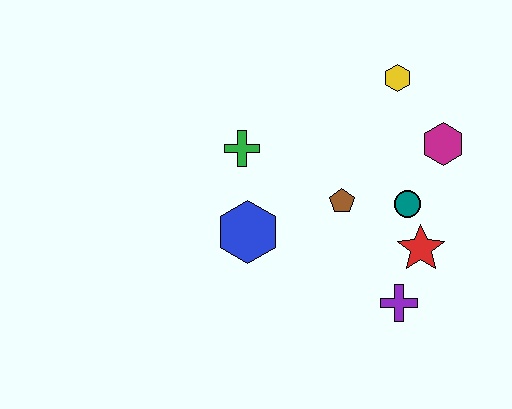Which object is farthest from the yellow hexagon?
The purple cross is farthest from the yellow hexagon.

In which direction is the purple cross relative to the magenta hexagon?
The purple cross is below the magenta hexagon.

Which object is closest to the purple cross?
The red star is closest to the purple cross.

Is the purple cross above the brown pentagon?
No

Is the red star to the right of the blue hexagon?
Yes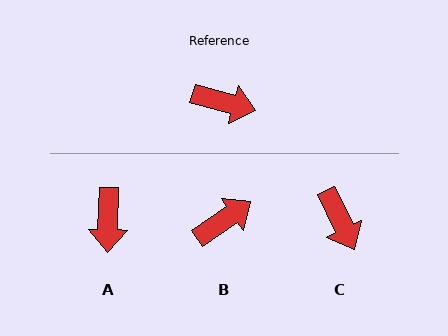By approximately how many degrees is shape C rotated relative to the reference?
Approximately 49 degrees clockwise.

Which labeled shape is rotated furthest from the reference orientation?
A, about 76 degrees away.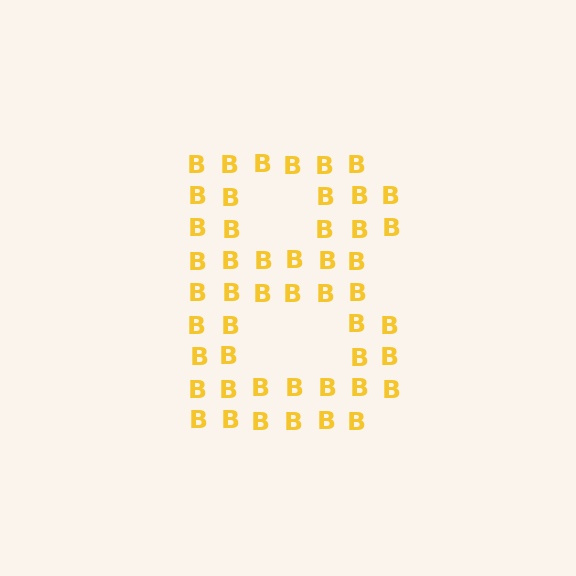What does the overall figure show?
The overall figure shows the letter B.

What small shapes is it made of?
It is made of small letter B's.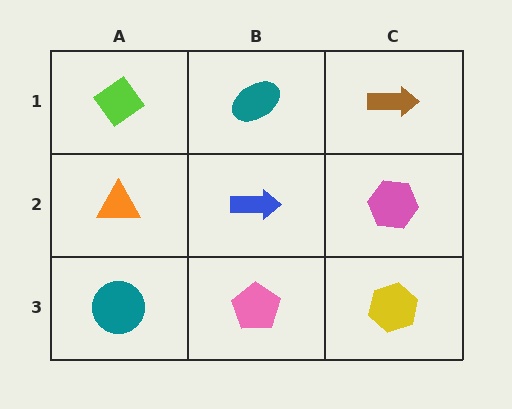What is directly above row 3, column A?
An orange triangle.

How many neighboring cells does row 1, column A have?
2.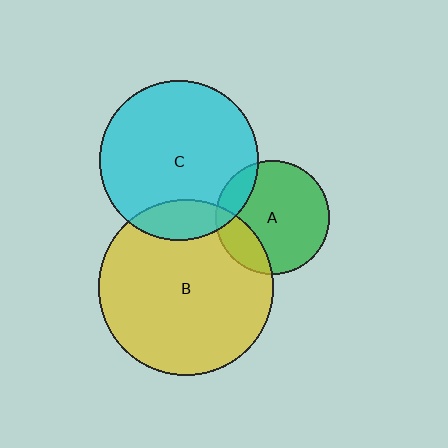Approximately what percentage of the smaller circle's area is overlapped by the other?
Approximately 20%.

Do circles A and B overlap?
Yes.